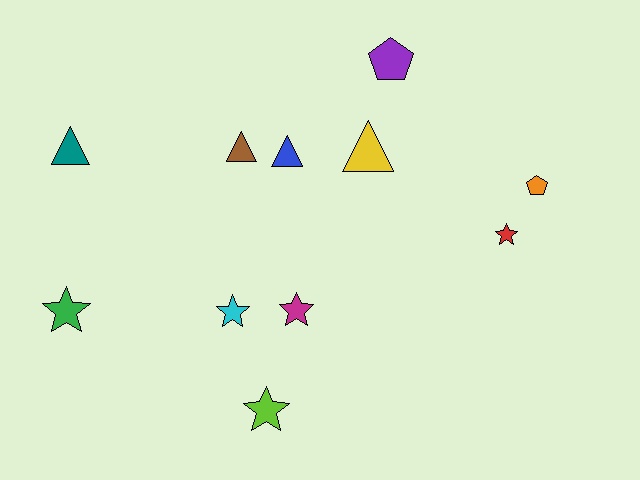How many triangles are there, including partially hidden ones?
There are 4 triangles.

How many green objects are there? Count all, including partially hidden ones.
There is 1 green object.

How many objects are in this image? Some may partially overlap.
There are 11 objects.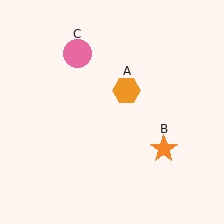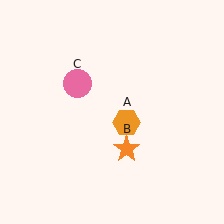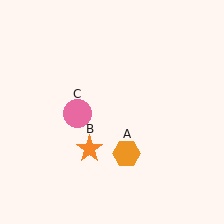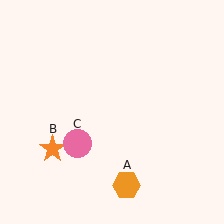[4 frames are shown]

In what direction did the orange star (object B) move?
The orange star (object B) moved left.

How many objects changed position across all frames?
3 objects changed position: orange hexagon (object A), orange star (object B), pink circle (object C).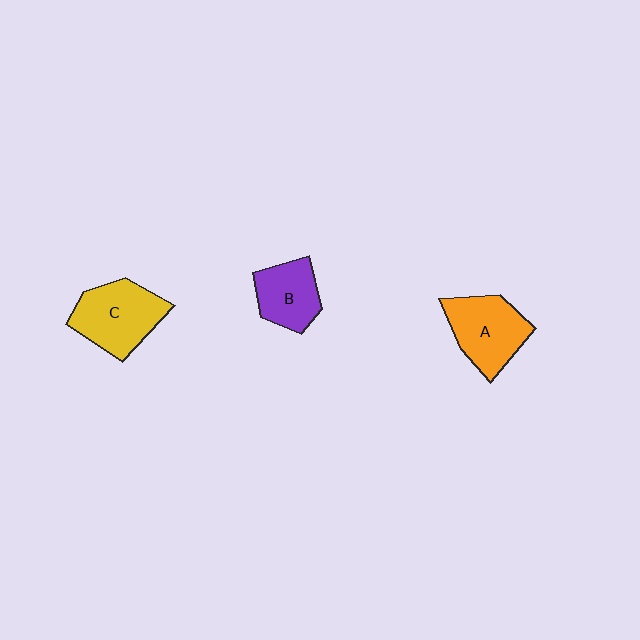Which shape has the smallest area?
Shape B (purple).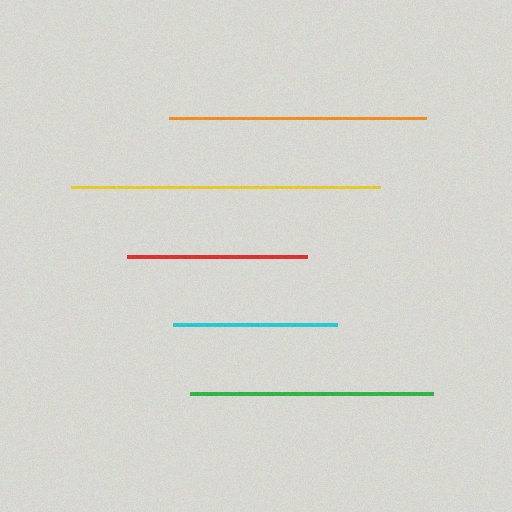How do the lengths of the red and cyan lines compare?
The red and cyan lines are approximately the same length.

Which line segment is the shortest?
The cyan line is the shortest at approximately 164 pixels.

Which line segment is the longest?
The yellow line is the longest at approximately 308 pixels.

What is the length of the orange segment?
The orange segment is approximately 258 pixels long.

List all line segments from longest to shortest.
From longest to shortest: yellow, orange, green, red, cyan.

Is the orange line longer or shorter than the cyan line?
The orange line is longer than the cyan line.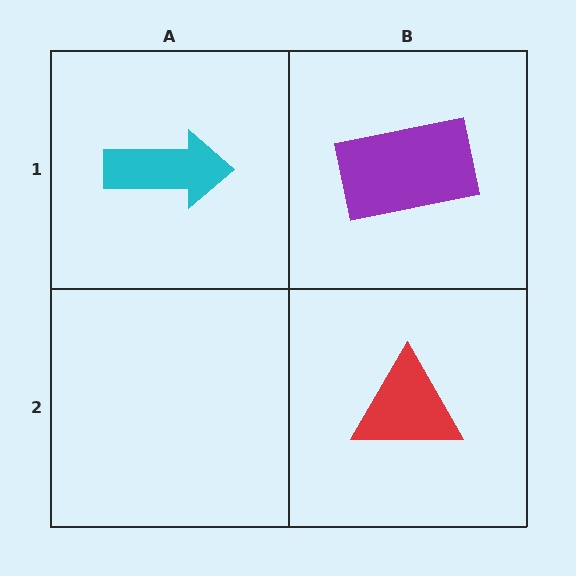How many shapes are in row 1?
2 shapes.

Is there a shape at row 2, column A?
No, that cell is empty.